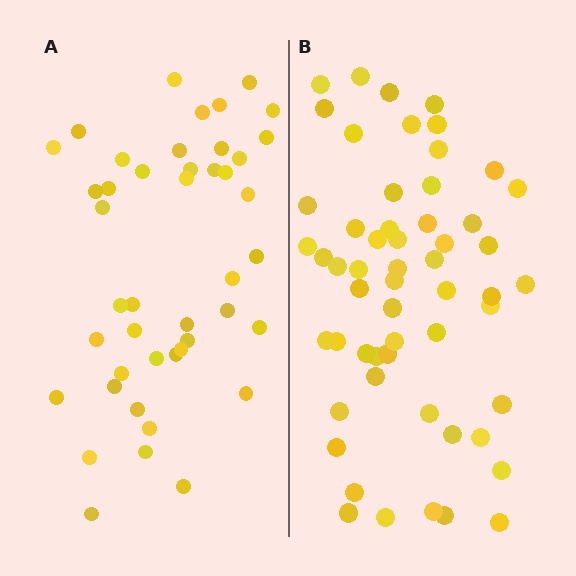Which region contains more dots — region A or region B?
Region B (the right region) has more dots.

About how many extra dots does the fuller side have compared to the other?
Region B has roughly 12 or so more dots than region A.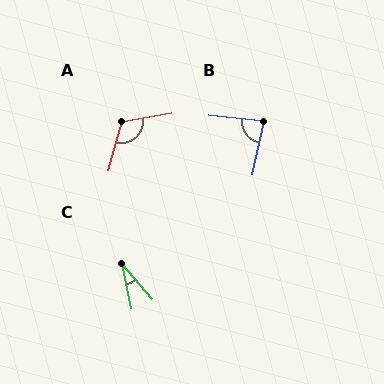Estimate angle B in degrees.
Approximately 84 degrees.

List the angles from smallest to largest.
C (28°), B (84°), A (115°).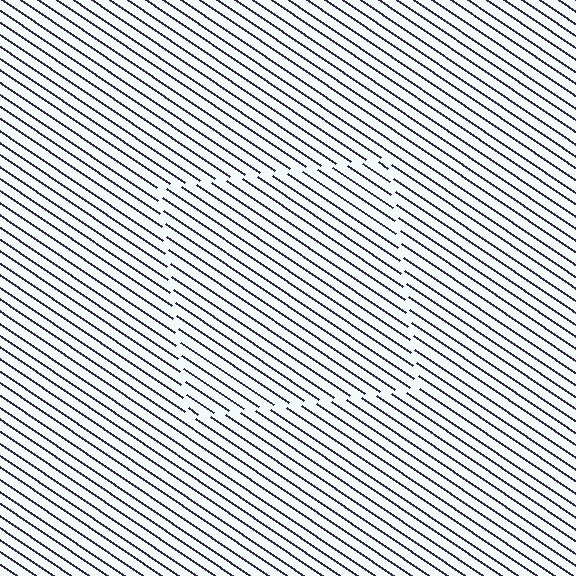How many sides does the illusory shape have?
4 sides — the line-ends trace a square.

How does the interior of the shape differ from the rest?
The interior of the shape contains the same grating, shifted by half a period — the contour is defined by the phase discontinuity where line-ends from the inner and outer gratings abut.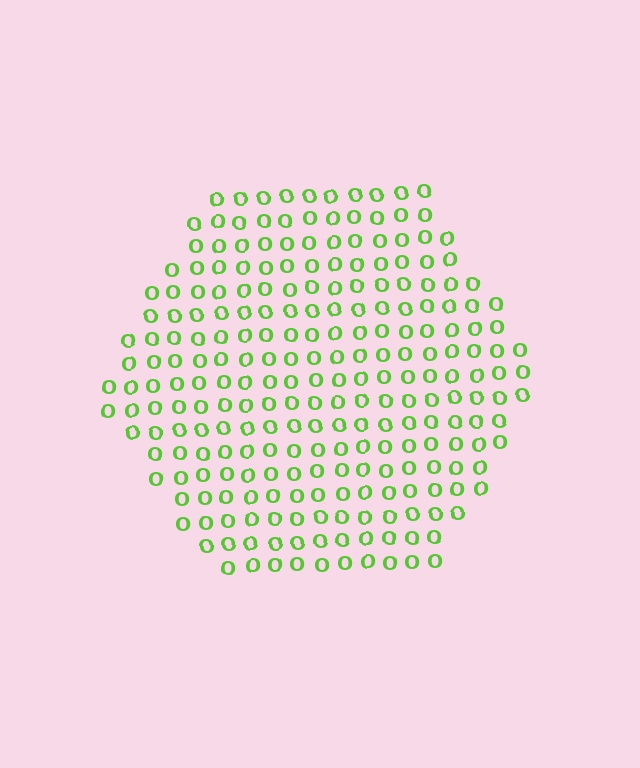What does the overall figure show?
The overall figure shows a hexagon.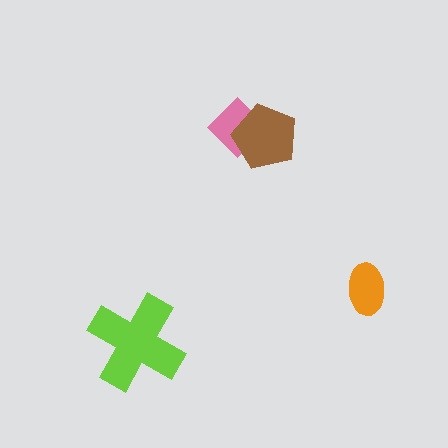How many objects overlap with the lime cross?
0 objects overlap with the lime cross.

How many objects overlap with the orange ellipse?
0 objects overlap with the orange ellipse.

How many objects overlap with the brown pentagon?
1 object overlaps with the brown pentagon.